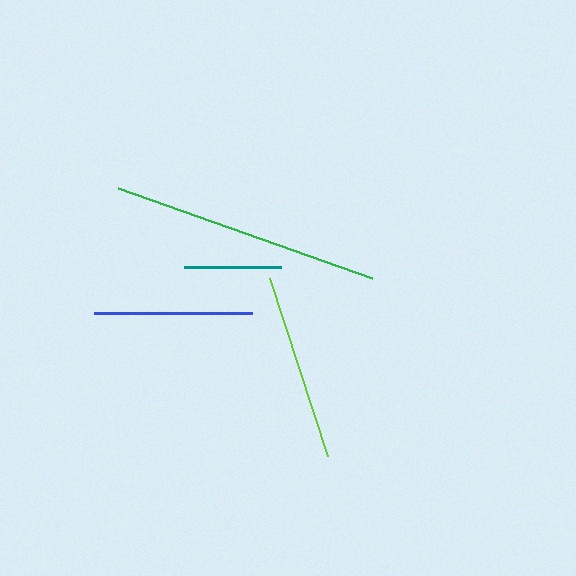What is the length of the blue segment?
The blue segment is approximately 158 pixels long.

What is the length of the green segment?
The green segment is approximately 269 pixels long.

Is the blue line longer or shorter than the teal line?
The blue line is longer than the teal line.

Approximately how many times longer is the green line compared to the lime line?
The green line is approximately 1.4 times the length of the lime line.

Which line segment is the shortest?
The teal line is the shortest at approximately 97 pixels.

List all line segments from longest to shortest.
From longest to shortest: green, lime, blue, teal.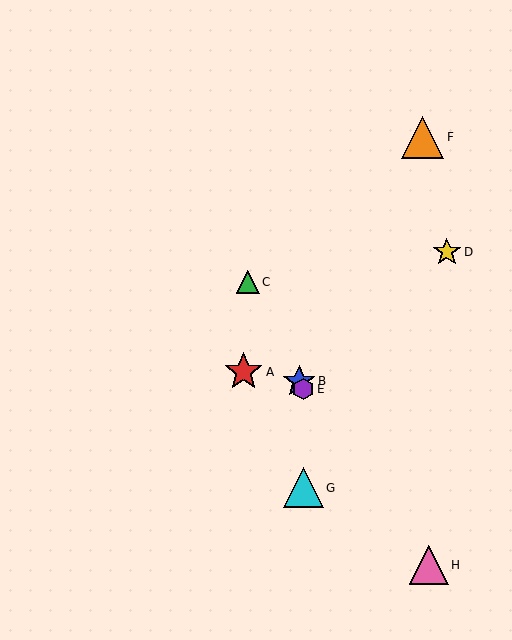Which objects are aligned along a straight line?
Objects B, C, E are aligned along a straight line.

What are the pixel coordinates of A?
Object A is at (243, 372).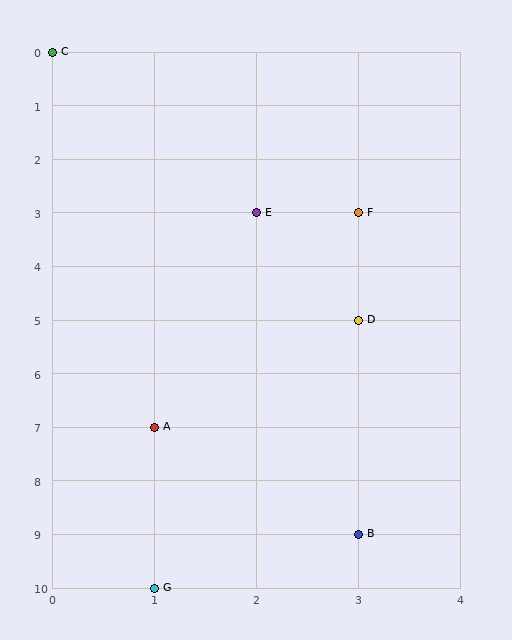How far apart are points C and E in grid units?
Points C and E are 2 columns and 3 rows apart (about 3.6 grid units diagonally).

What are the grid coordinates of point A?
Point A is at grid coordinates (1, 7).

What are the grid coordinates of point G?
Point G is at grid coordinates (1, 10).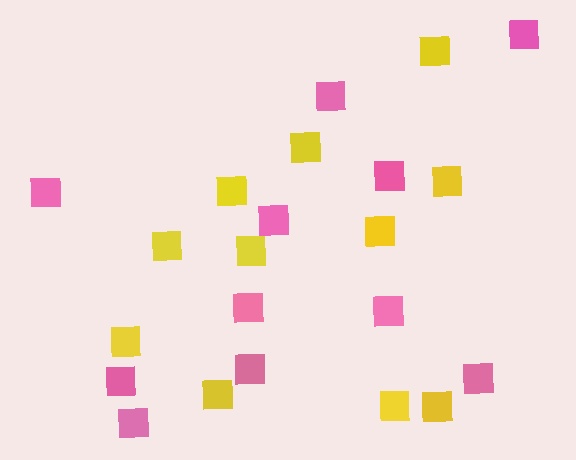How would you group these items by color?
There are 2 groups: one group of yellow squares (11) and one group of pink squares (11).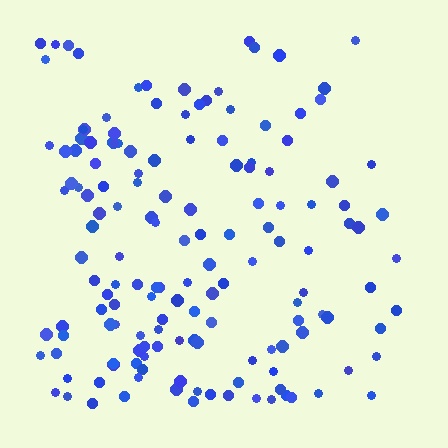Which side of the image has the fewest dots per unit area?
The right.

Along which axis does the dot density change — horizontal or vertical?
Horizontal.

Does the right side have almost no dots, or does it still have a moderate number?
Still a moderate number, just noticeably fewer than the left.